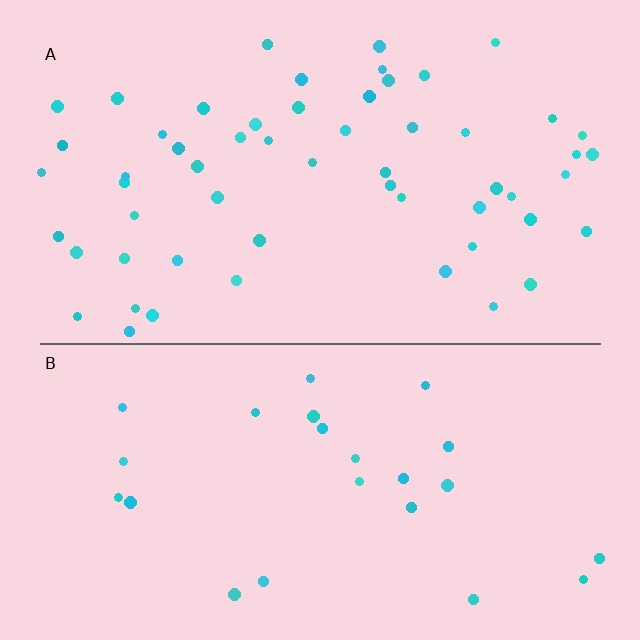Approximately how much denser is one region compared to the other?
Approximately 2.3× — region A over region B.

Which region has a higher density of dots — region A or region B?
A (the top).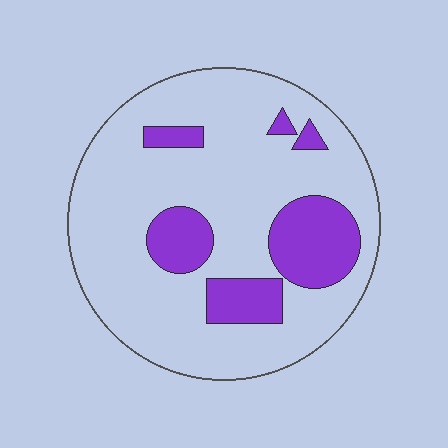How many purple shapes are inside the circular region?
6.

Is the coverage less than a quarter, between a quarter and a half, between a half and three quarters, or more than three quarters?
Less than a quarter.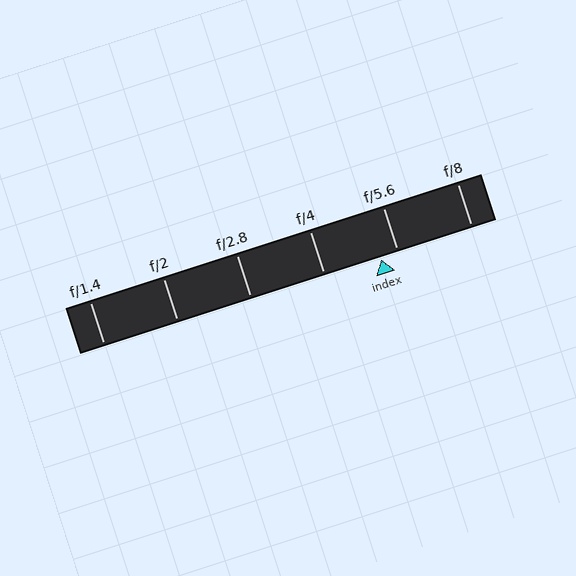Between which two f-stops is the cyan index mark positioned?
The index mark is between f/4 and f/5.6.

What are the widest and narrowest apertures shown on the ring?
The widest aperture shown is f/1.4 and the narrowest is f/8.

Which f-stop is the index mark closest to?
The index mark is closest to f/5.6.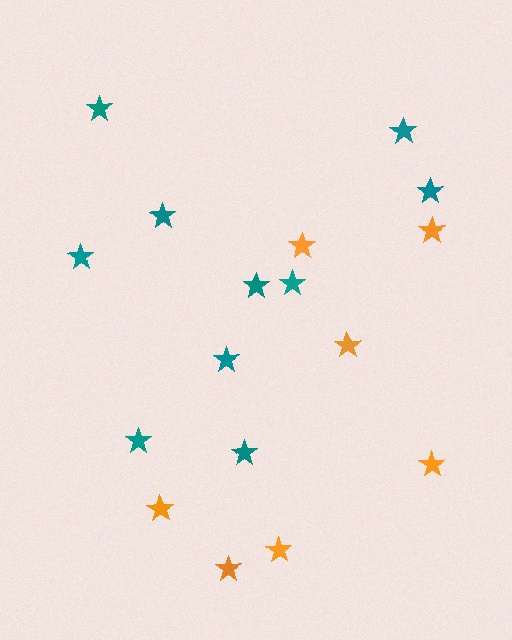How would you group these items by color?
There are 2 groups: one group of orange stars (7) and one group of teal stars (10).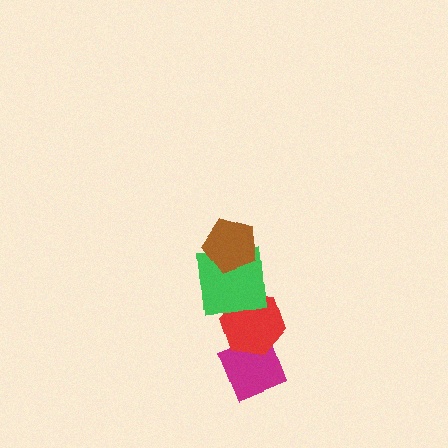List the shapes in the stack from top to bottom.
From top to bottom: the brown pentagon, the green square, the red hexagon, the magenta diamond.